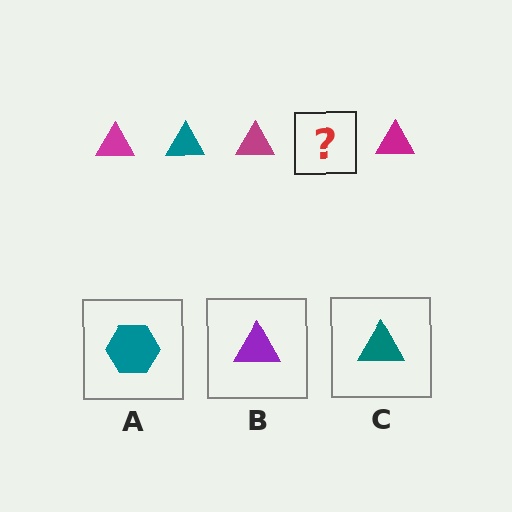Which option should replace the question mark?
Option C.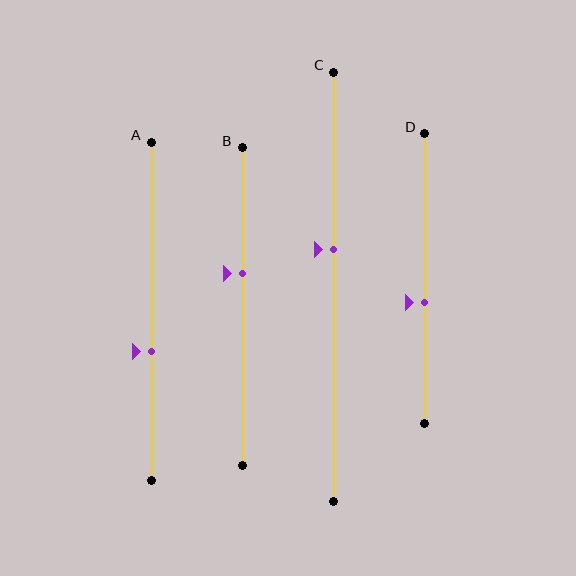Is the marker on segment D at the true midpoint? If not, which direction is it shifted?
No, the marker on segment D is shifted downward by about 8% of the segment length.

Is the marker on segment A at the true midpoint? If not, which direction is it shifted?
No, the marker on segment A is shifted downward by about 12% of the segment length.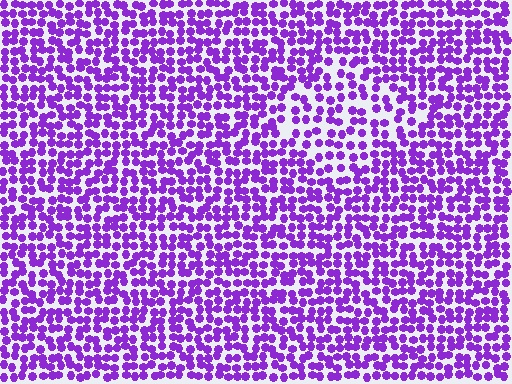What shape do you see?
I see a diamond.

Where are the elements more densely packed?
The elements are more densely packed outside the diamond boundary.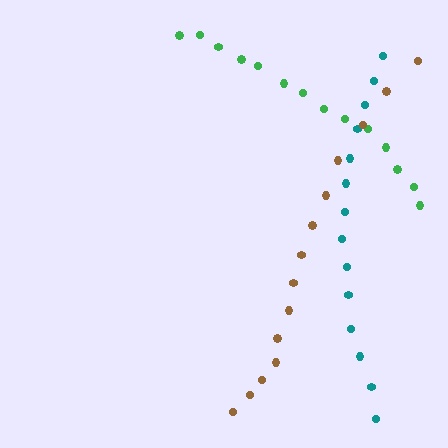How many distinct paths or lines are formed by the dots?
There are 3 distinct paths.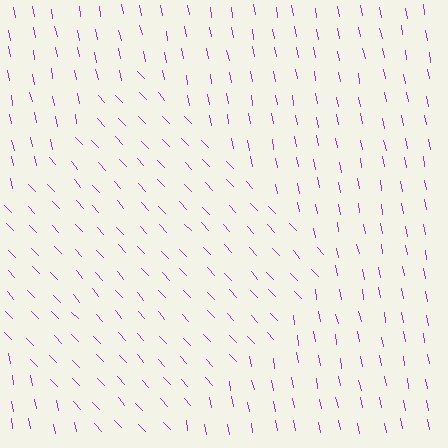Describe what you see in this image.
The image is filled with small purple line segments. A diamond region in the image has lines oriented differently from the surrounding lines, creating a visible texture boundary.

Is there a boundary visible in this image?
Yes, there is a texture boundary formed by a change in line orientation.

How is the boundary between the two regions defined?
The boundary is defined purely by a change in line orientation (approximately 31 degrees difference). All lines are the same color and thickness.